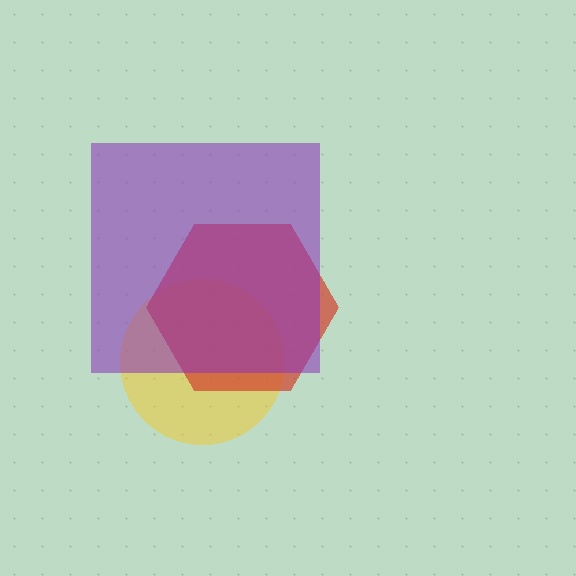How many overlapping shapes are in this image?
There are 3 overlapping shapes in the image.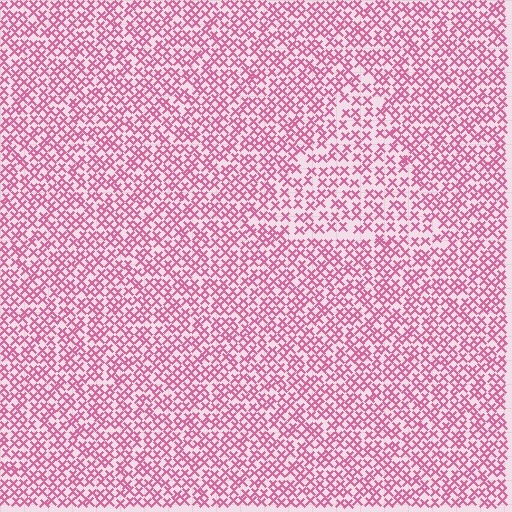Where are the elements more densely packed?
The elements are more densely packed outside the triangle boundary.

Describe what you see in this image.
The image contains small pink elements arranged at two different densities. A triangle-shaped region is visible where the elements are less densely packed than the surrounding area.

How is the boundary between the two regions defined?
The boundary is defined by a change in element density (approximately 1.5x ratio). All elements are the same color, size, and shape.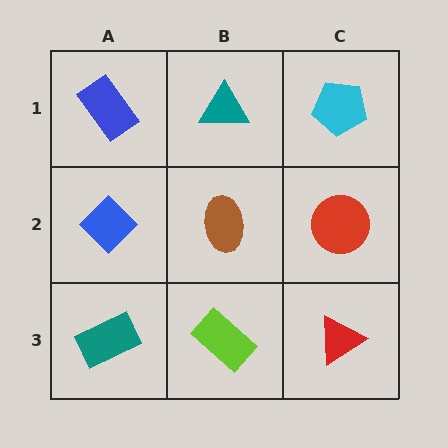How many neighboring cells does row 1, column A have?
2.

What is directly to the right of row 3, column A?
A lime rectangle.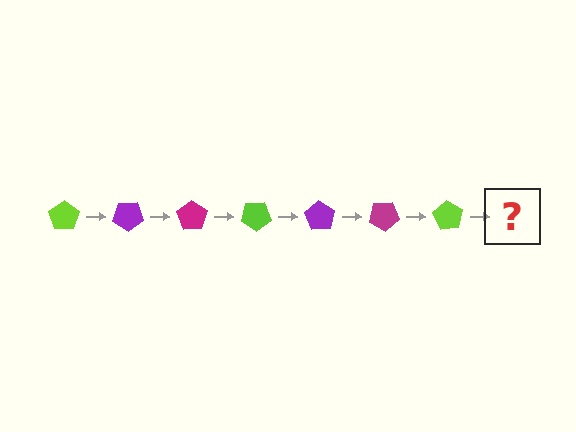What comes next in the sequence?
The next element should be a purple pentagon, rotated 245 degrees from the start.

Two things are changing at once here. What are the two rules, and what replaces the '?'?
The two rules are that it rotates 35 degrees each step and the color cycles through lime, purple, and magenta. The '?' should be a purple pentagon, rotated 245 degrees from the start.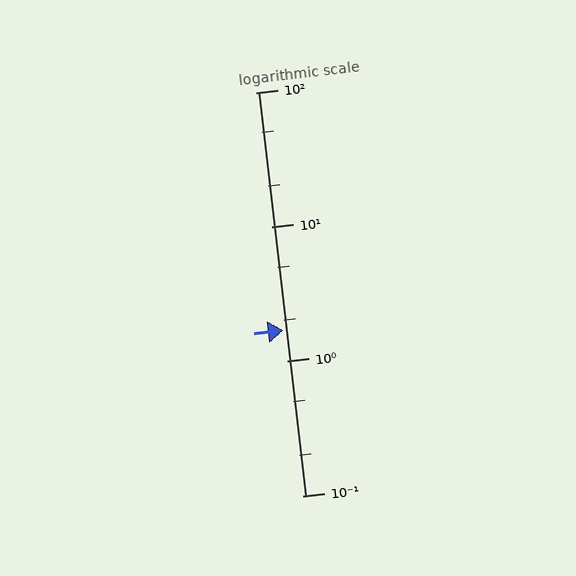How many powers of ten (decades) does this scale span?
The scale spans 3 decades, from 0.1 to 100.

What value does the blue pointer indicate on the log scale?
The pointer indicates approximately 1.7.